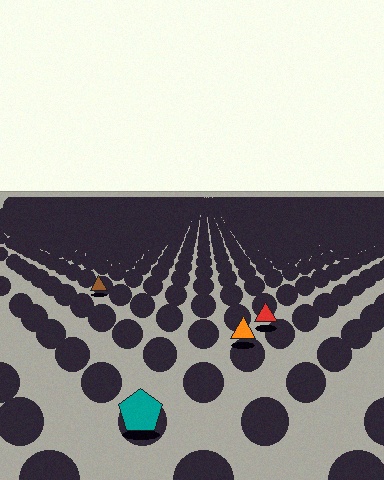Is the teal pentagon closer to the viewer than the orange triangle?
Yes. The teal pentagon is closer — you can tell from the texture gradient: the ground texture is coarser near it.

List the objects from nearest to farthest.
From nearest to farthest: the teal pentagon, the orange triangle, the red triangle, the brown triangle.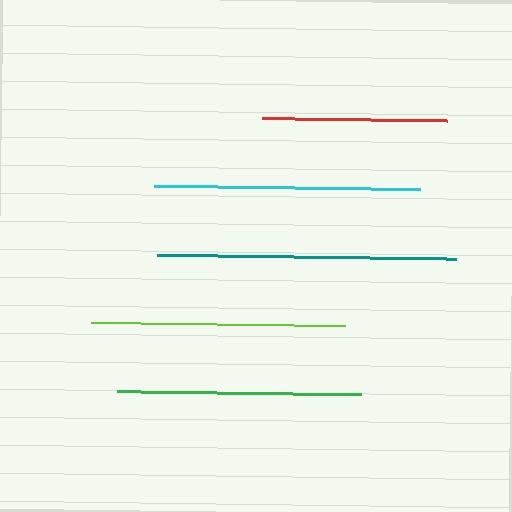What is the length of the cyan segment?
The cyan segment is approximately 266 pixels long.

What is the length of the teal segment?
The teal segment is approximately 299 pixels long.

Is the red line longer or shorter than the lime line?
The lime line is longer than the red line.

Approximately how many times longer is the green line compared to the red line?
The green line is approximately 1.3 times the length of the red line.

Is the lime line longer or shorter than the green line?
The lime line is longer than the green line.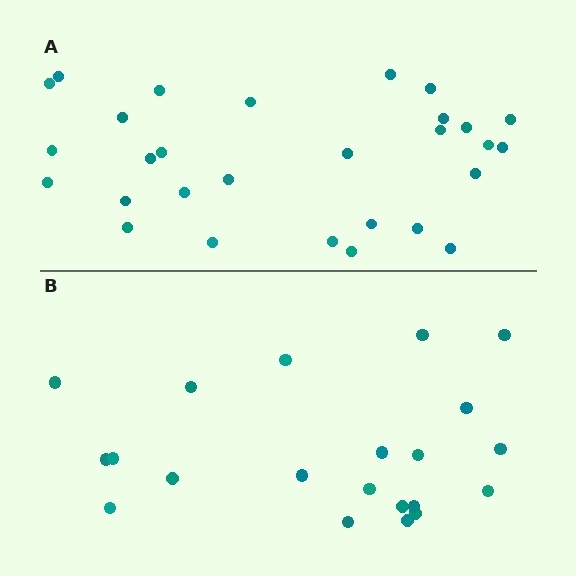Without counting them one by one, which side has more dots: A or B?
Region A (the top region) has more dots.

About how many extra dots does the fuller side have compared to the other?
Region A has roughly 8 or so more dots than region B.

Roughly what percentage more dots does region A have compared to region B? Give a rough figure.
About 40% more.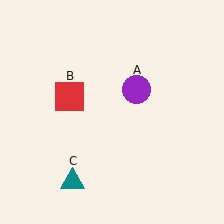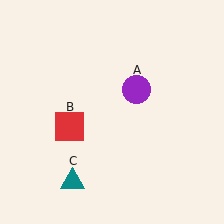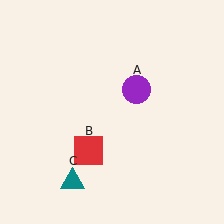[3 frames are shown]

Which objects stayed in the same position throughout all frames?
Purple circle (object A) and teal triangle (object C) remained stationary.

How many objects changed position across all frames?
1 object changed position: red square (object B).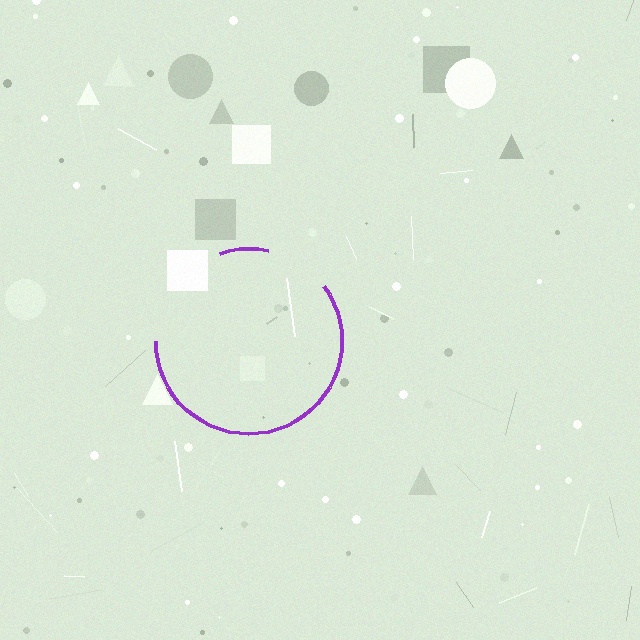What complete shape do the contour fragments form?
The contour fragments form a circle.